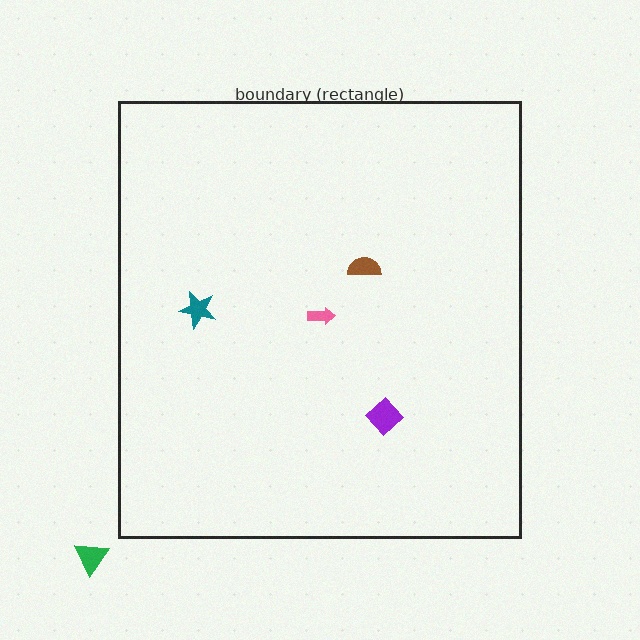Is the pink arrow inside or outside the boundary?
Inside.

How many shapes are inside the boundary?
4 inside, 1 outside.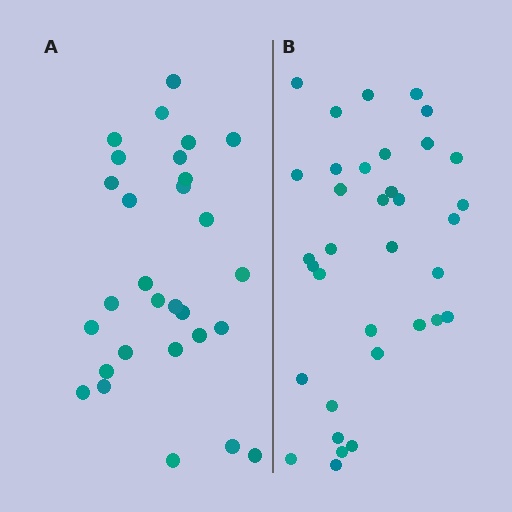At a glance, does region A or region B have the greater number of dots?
Region B (the right region) has more dots.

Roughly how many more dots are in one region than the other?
Region B has about 6 more dots than region A.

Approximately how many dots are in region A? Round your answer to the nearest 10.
About 30 dots. (The exact count is 29, which rounds to 30.)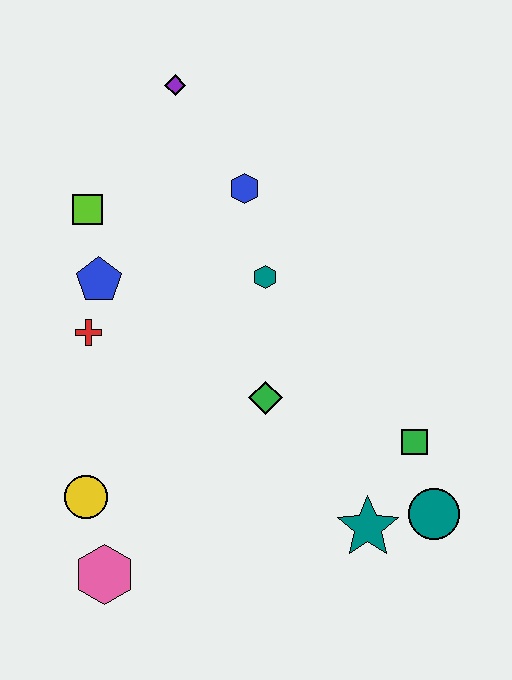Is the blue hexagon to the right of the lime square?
Yes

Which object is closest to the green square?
The teal circle is closest to the green square.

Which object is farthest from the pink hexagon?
The purple diamond is farthest from the pink hexagon.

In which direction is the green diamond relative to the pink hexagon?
The green diamond is above the pink hexagon.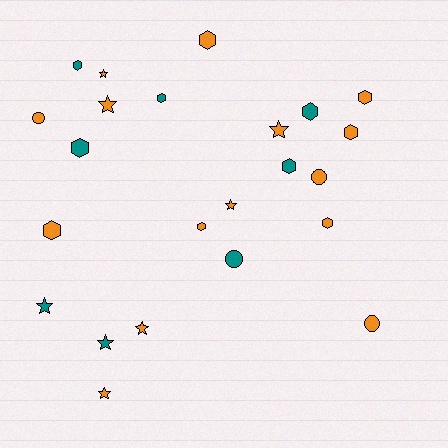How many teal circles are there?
There is 1 teal circle.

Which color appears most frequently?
Orange, with 15 objects.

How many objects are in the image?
There are 23 objects.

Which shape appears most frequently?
Hexagon, with 11 objects.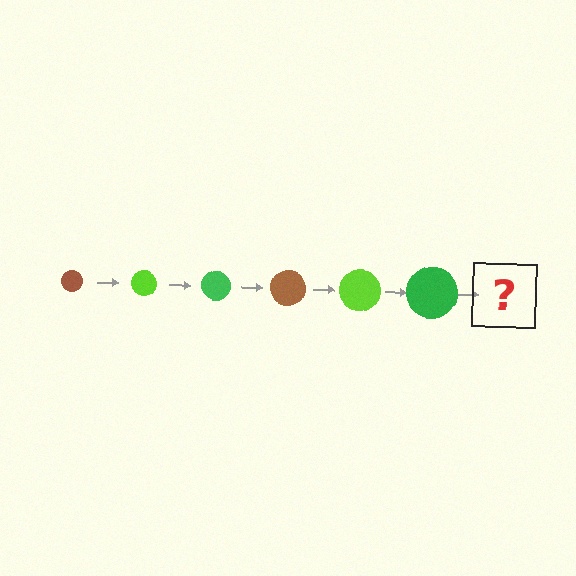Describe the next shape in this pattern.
It should be a brown circle, larger than the previous one.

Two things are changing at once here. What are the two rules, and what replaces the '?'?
The two rules are that the circle grows larger each step and the color cycles through brown, lime, and green. The '?' should be a brown circle, larger than the previous one.